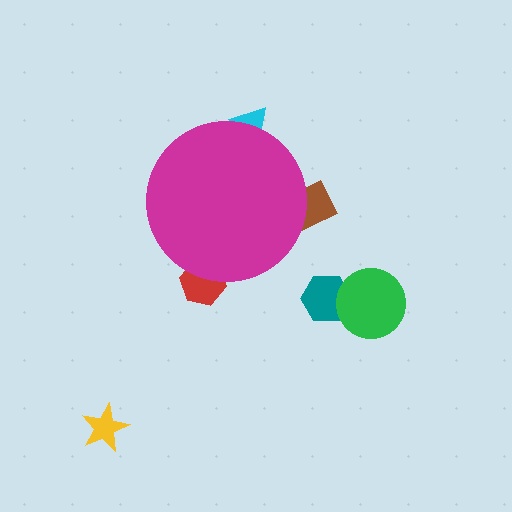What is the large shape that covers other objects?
A magenta circle.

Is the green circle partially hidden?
No, the green circle is fully visible.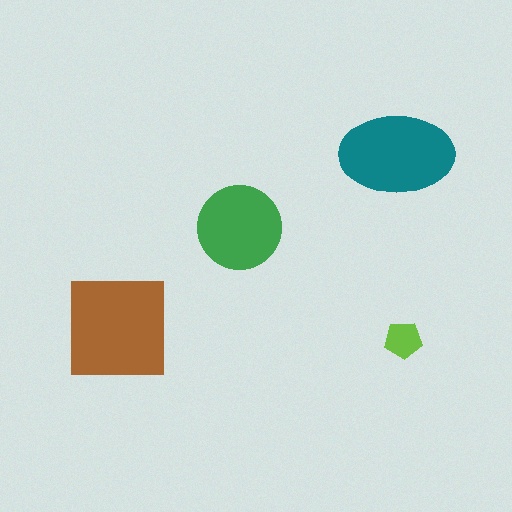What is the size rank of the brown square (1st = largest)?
1st.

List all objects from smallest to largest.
The lime pentagon, the green circle, the teal ellipse, the brown square.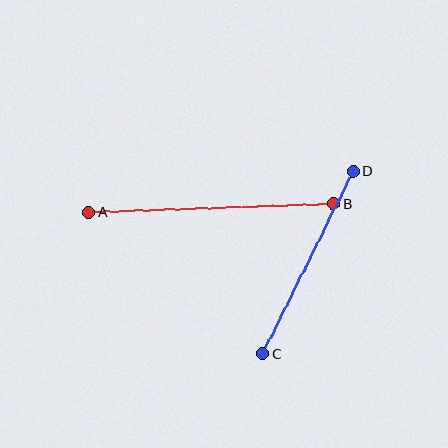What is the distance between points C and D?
The distance is approximately 203 pixels.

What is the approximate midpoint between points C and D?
The midpoint is at approximately (308, 262) pixels.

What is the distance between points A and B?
The distance is approximately 245 pixels.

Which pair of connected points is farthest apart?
Points A and B are farthest apart.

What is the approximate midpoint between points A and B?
The midpoint is at approximately (211, 208) pixels.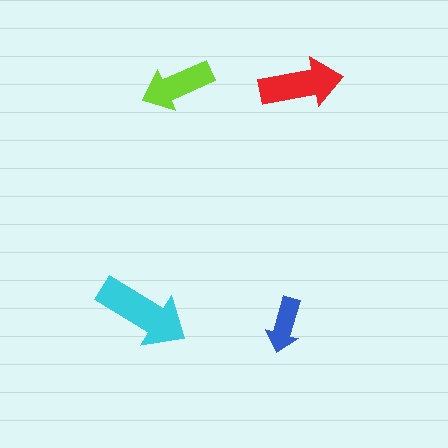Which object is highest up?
The red arrow is topmost.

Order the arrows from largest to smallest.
the cyan one, the red one, the lime one, the blue one.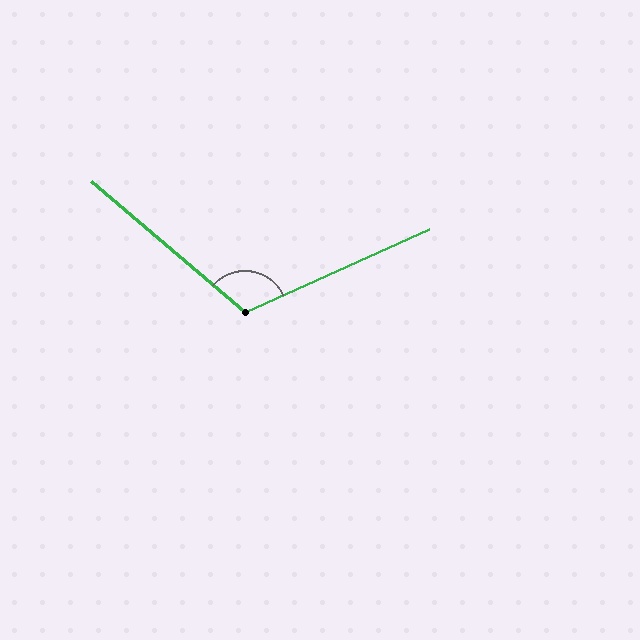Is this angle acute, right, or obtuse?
It is obtuse.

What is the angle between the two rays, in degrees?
Approximately 115 degrees.